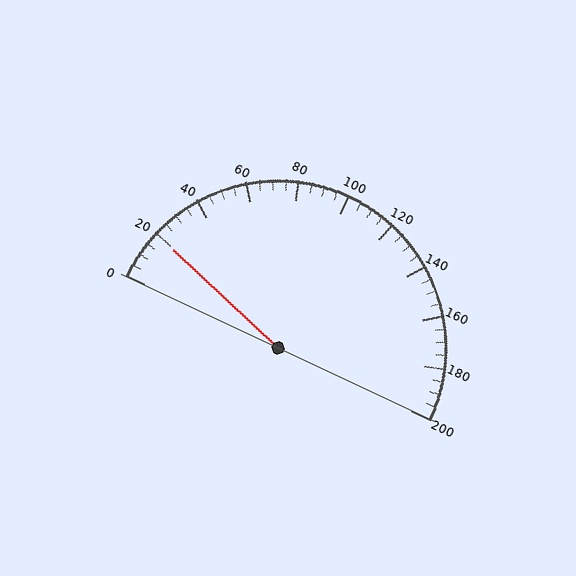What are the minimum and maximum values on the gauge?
The gauge ranges from 0 to 200.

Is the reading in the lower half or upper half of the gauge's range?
The reading is in the lower half of the range (0 to 200).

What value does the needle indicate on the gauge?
The needle indicates approximately 20.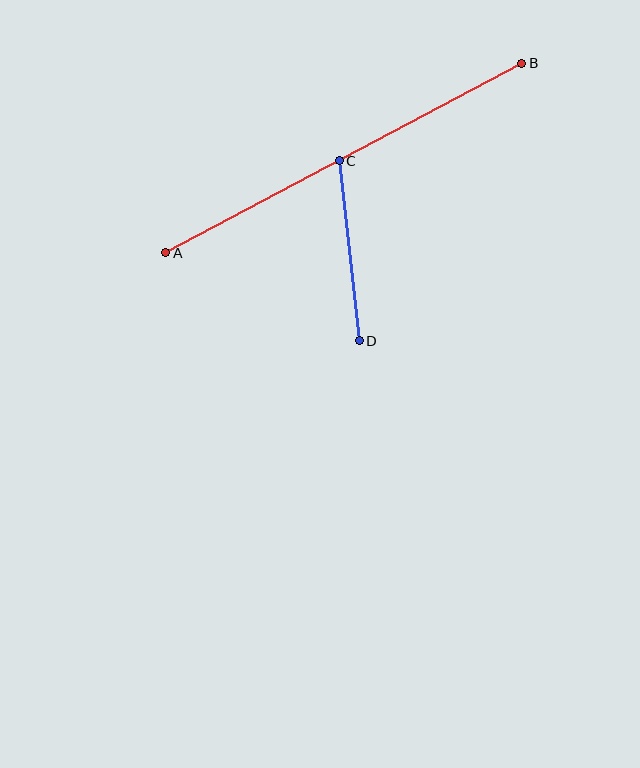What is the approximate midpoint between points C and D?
The midpoint is at approximately (349, 251) pixels.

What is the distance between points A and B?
The distance is approximately 403 pixels.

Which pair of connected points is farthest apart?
Points A and B are farthest apart.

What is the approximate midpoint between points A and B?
The midpoint is at approximately (344, 158) pixels.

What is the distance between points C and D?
The distance is approximately 181 pixels.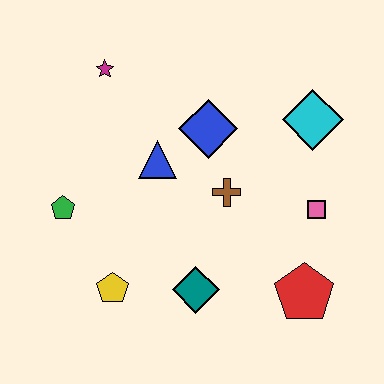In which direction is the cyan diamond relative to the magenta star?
The cyan diamond is to the right of the magenta star.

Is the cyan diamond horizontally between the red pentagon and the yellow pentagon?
No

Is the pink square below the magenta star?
Yes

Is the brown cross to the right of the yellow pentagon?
Yes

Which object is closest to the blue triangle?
The blue diamond is closest to the blue triangle.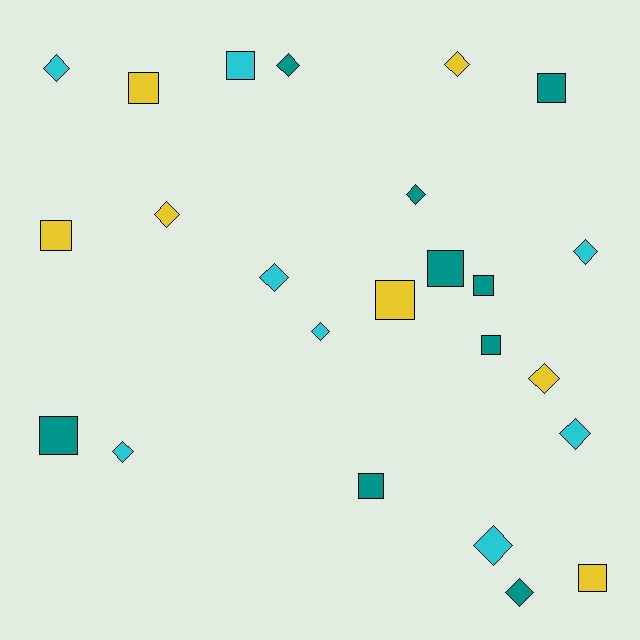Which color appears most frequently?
Teal, with 9 objects.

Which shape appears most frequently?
Diamond, with 13 objects.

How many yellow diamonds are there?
There are 3 yellow diamonds.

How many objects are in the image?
There are 24 objects.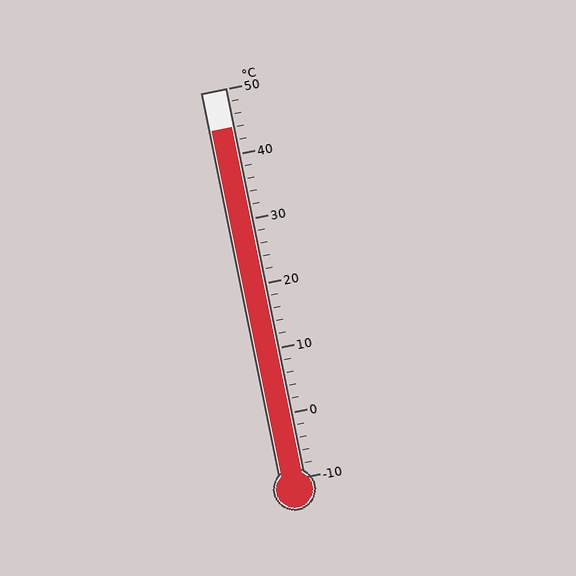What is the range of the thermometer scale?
The thermometer scale ranges from -10°C to 50°C.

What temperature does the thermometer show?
The thermometer shows approximately 44°C.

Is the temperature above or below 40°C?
The temperature is above 40°C.